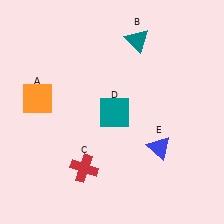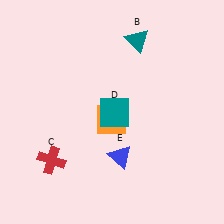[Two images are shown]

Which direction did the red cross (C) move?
The red cross (C) moved left.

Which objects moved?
The objects that moved are: the orange square (A), the red cross (C), the blue triangle (E).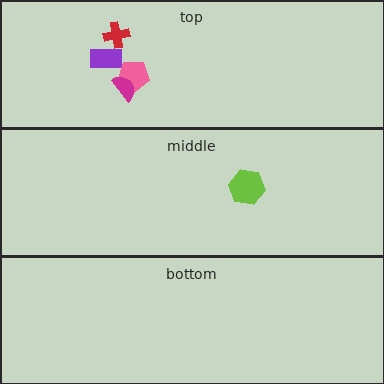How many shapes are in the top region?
4.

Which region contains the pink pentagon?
The top region.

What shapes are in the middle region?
The lime hexagon.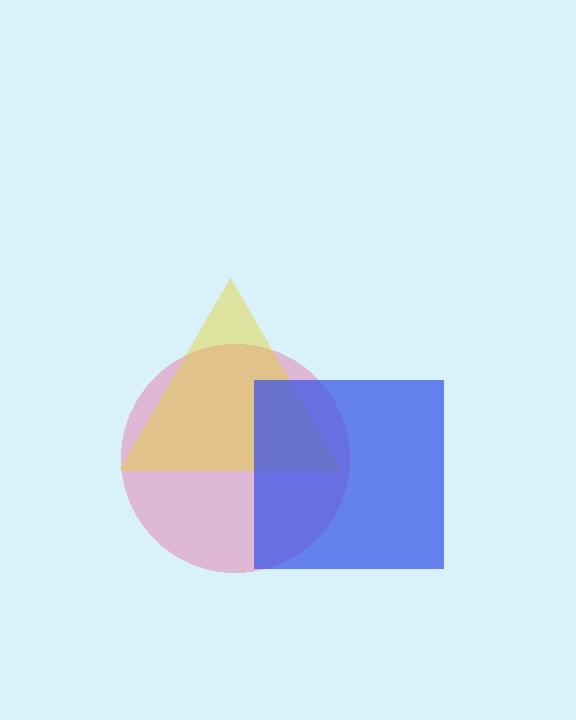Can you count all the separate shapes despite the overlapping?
Yes, there are 3 separate shapes.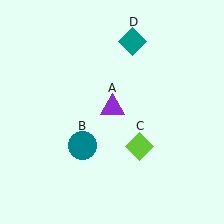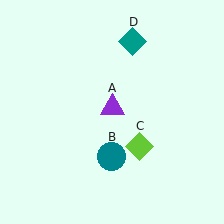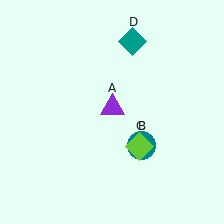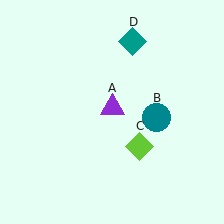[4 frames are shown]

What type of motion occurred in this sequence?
The teal circle (object B) rotated counterclockwise around the center of the scene.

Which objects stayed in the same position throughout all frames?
Purple triangle (object A) and lime diamond (object C) and teal diamond (object D) remained stationary.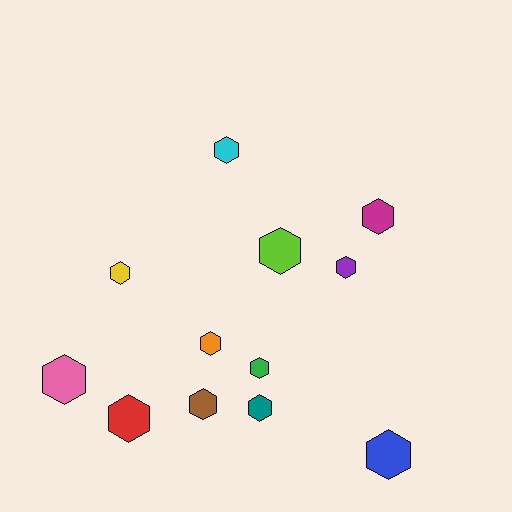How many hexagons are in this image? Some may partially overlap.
There are 12 hexagons.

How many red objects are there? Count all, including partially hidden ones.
There is 1 red object.